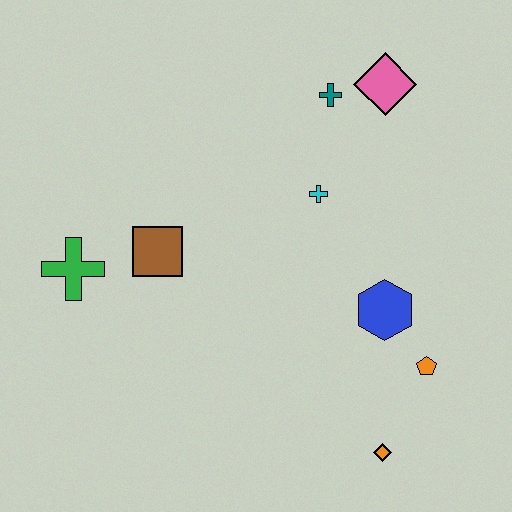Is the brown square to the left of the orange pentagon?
Yes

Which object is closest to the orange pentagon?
The blue hexagon is closest to the orange pentagon.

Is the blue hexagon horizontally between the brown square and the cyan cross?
No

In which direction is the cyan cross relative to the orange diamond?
The cyan cross is above the orange diamond.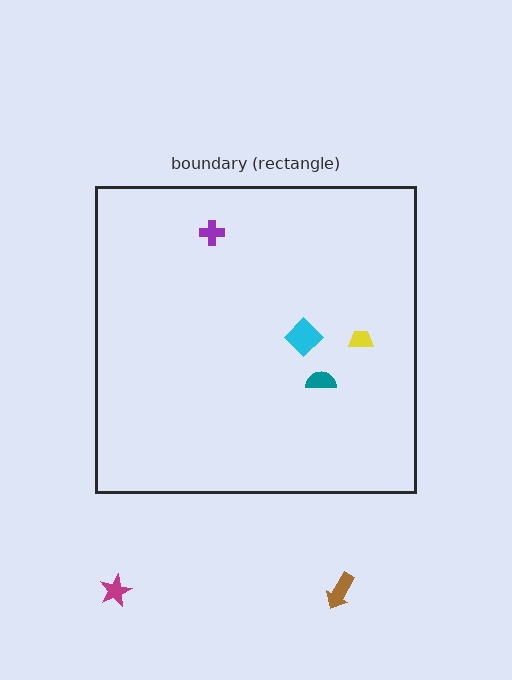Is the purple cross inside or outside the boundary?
Inside.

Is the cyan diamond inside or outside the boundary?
Inside.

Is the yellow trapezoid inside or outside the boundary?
Inside.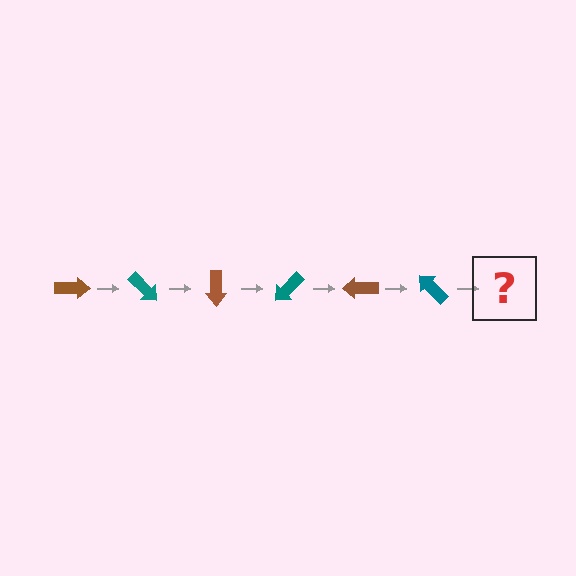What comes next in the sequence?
The next element should be a brown arrow, rotated 270 degrees from the start.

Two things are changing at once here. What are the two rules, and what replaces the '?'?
The two rules are that it rotates 45 degrees each step and the color cycles through brown and teal. The '?' should be a brown arrow, rotated 270 degrees from the start.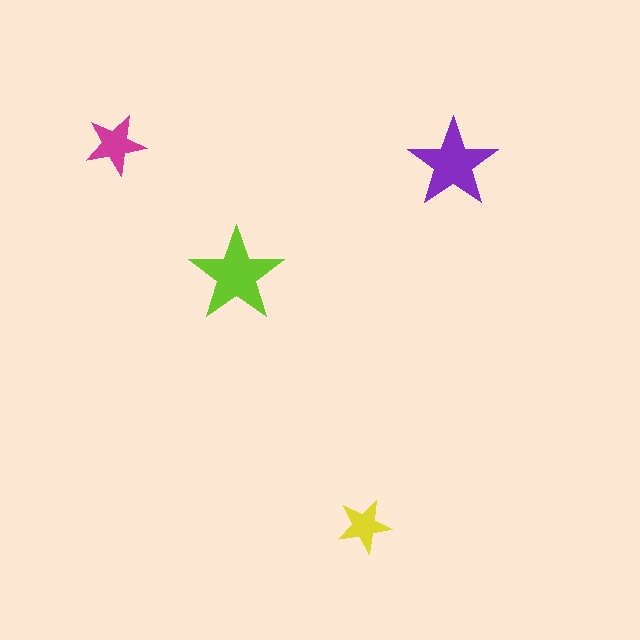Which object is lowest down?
The yellow star is bottommost.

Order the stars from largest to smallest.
the lime one, the purple one, the magenta one, the yellow one.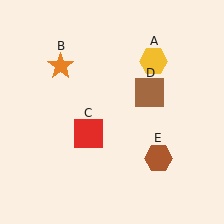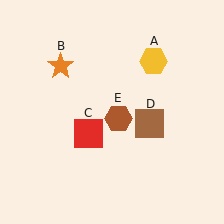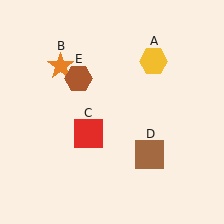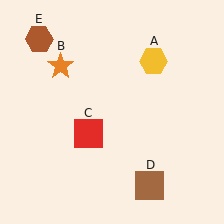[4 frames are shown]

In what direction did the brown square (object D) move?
The brown square (object D) moved down.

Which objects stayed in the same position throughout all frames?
Yellow hexagon (object A) and orange star (object B) and red square (object C) remained stationary.